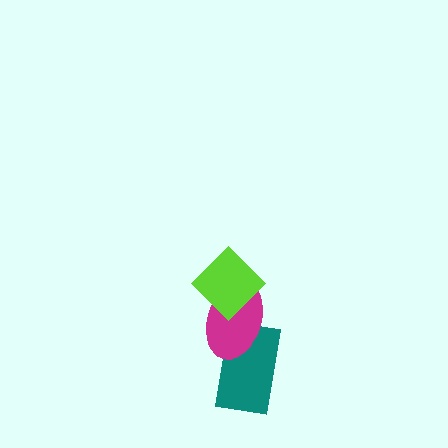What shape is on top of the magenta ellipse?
The lime diamond is on top of the magenta ellipse.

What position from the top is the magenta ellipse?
The magenta ellipse is 2nd from the top.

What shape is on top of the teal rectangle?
The magenta ellipse is on top of the teal rectangle.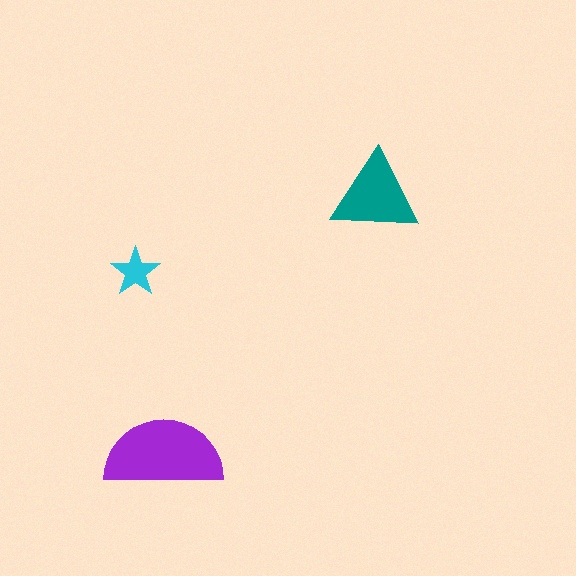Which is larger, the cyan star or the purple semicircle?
The purple semicircle.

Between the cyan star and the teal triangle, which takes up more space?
The teal triangle.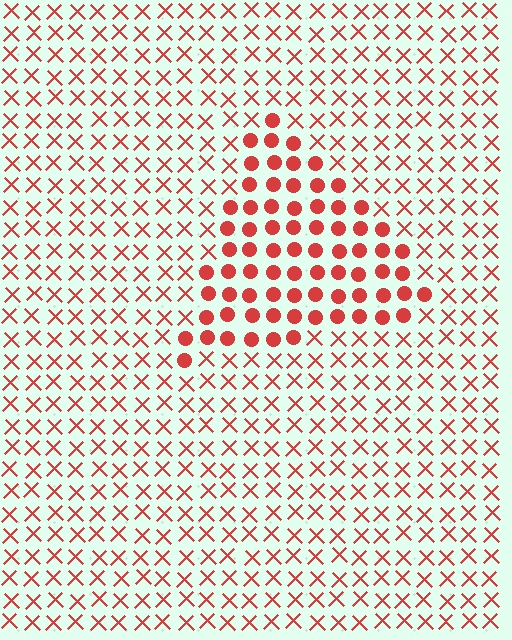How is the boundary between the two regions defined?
The boundary is defined by a change in element shape: circles inside vs. X marks outside. All elements share the same color and spacing.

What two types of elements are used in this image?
The image uses circles inside the triangle region and X marks outside it.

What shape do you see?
I see a triangle.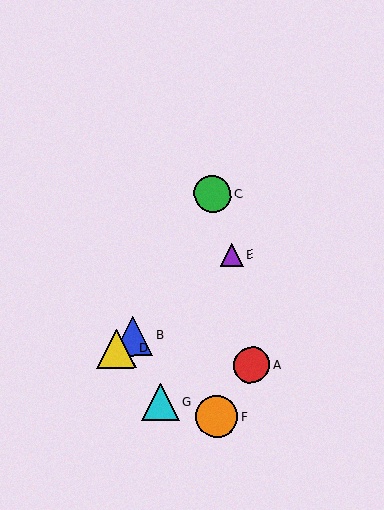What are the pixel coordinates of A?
Object A is at (252, 365).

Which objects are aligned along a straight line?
Objects B, D, E are aligned along a straight line.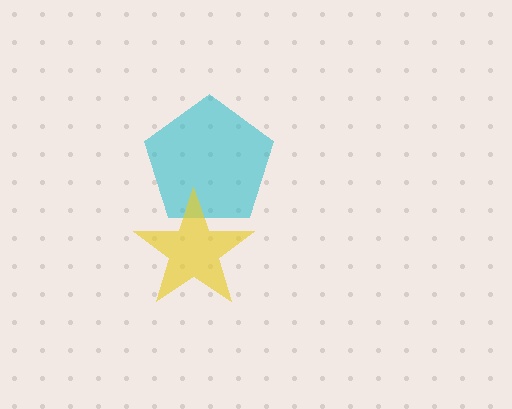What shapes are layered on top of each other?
The layered shapes are: a cyan pentagon, a yellow star.